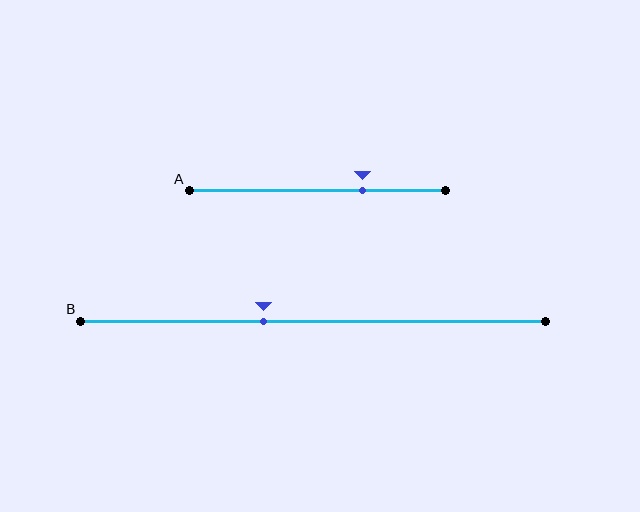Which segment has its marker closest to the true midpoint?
Segment B has its marker closest to the true midpoint.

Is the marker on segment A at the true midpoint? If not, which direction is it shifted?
No, the marker on segment A is shifted to the right by about 17% of the segment length.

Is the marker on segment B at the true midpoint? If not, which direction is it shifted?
No, the marker on segment B is shifted to the left by about 11% of the segment length.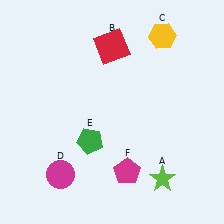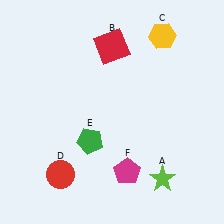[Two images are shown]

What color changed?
The circle (D) changed from magenta in Image 1 to red in Image 2.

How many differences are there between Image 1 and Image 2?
There is 1 difference between the two images.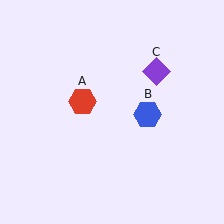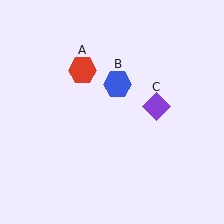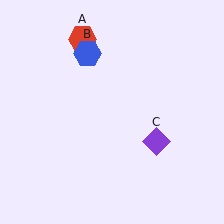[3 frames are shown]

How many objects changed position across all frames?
3 objects changed position: red hexagon (object A), blue hexagon (object B), purple diamond (object C).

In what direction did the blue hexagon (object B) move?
The blue hexagon (object B) moved up and to the left.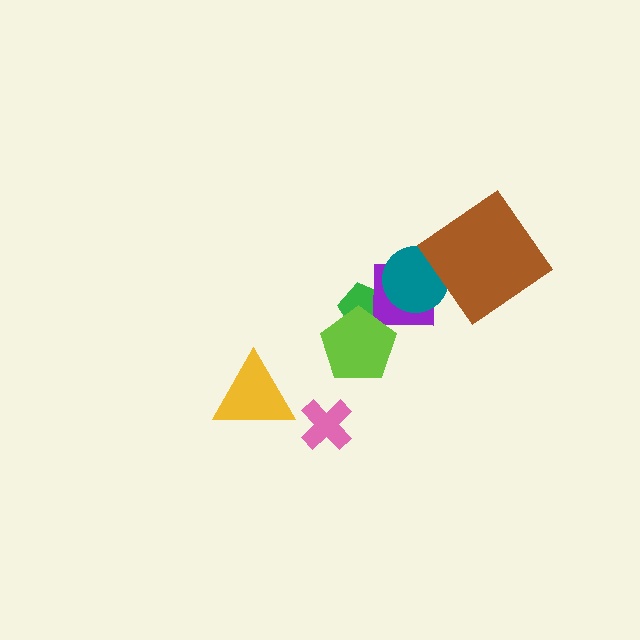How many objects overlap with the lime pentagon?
2 objects overlap with the lime pentagon.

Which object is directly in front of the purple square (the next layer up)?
The teal circle is directly in front of the purple square.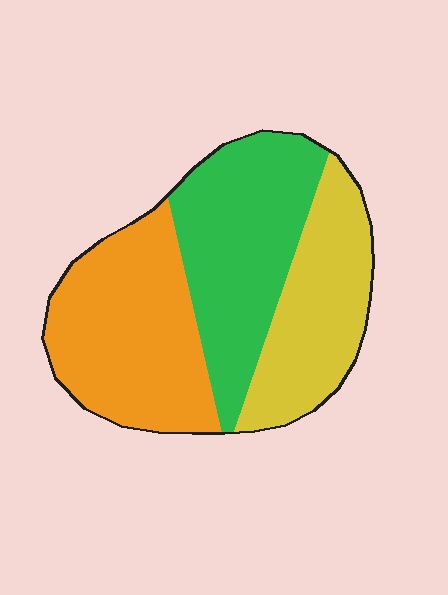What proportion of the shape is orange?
Orange covers about 35% of the shape.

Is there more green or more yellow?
Green.